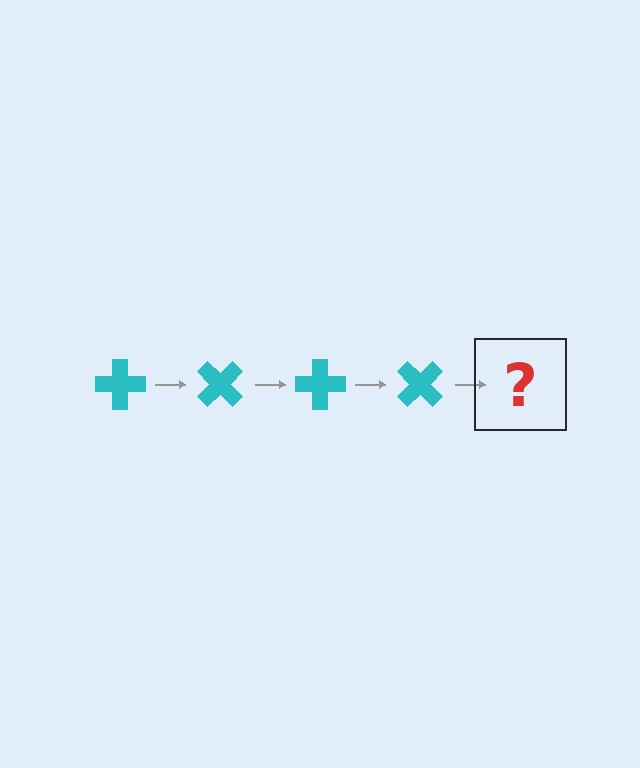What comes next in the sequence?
The next element should be a cyan cross rotated 180 degrees.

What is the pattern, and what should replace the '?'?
The pattern is that the cross rotates 45 degrees each step. The '?' should be a cyan cross rotated 180 degrees.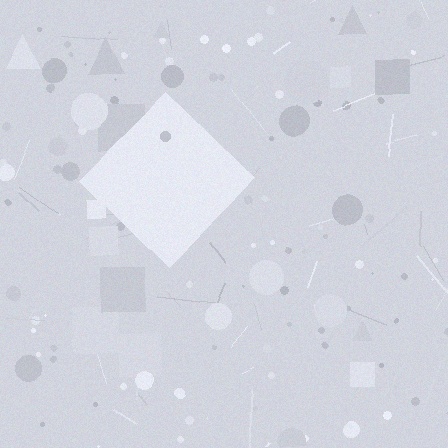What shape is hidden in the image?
A diamond is hidden in the image.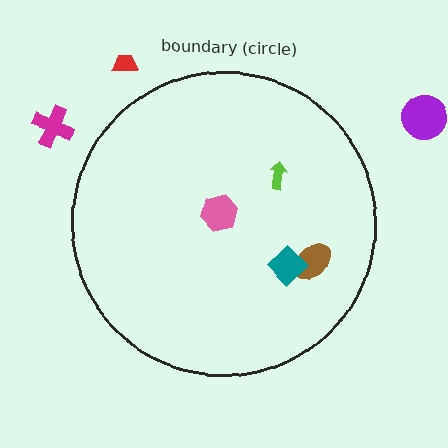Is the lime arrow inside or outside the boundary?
Inside.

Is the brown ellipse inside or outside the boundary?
Inside.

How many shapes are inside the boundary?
4 inside, 3 outside.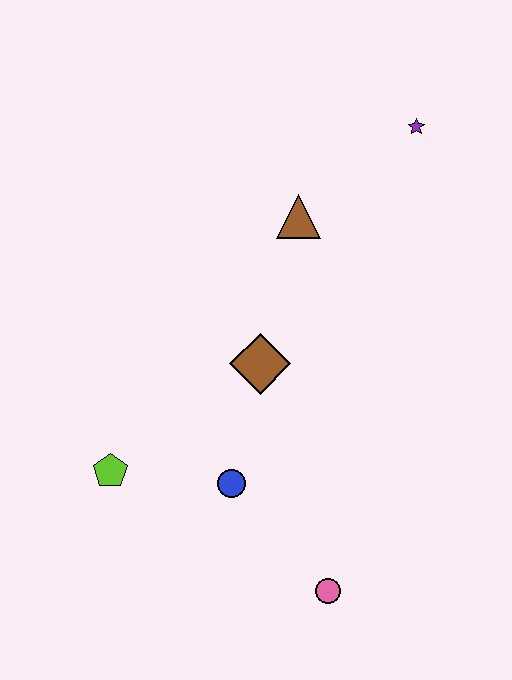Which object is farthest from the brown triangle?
The pink circle is farthest from the brown triangle.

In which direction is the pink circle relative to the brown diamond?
The pink circle is below the brown diamond.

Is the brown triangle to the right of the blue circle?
Yes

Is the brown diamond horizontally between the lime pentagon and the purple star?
Yes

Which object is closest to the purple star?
The brown triangle is closest to the purple star.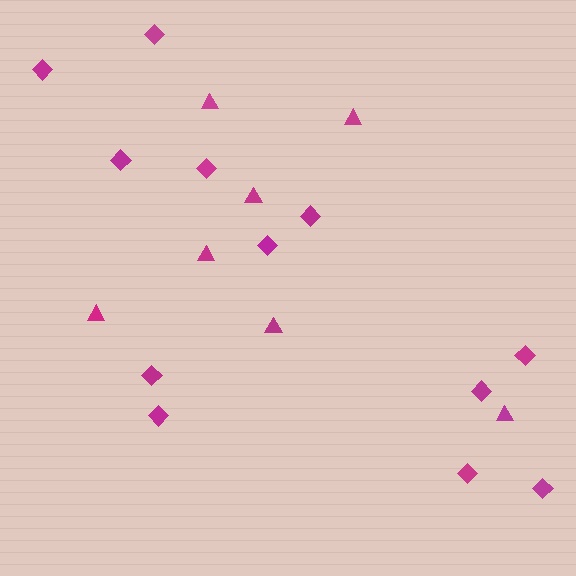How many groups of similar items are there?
There are 2 groups: one group of triangles (7) and one group of diamonds (12).